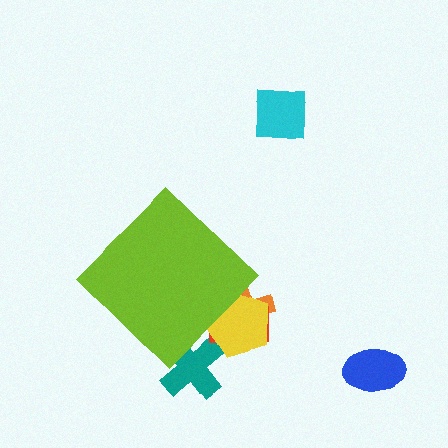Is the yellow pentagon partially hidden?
Yes, the yellow pentagon is partially hidden behind the lime diamond.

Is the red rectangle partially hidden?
Yes, the red rectangle is partially hidden behind the lime diamond.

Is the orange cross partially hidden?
Yes, the orange cross is partially hidden behind the lime diamond.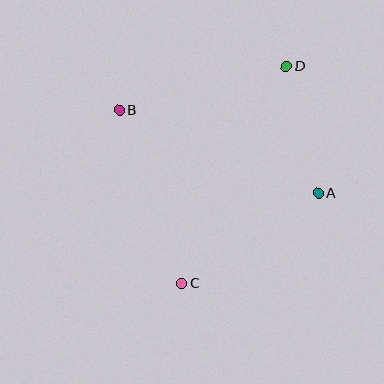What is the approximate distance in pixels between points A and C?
The distance between A and C is approximately 163 pixels.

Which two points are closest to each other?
Points A and D are closest to each other.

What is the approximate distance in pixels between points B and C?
The distance between B and C is approximately 185 pixels.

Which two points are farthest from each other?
Points C and D are farthest from each other.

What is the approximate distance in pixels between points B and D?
The distance between B and D is approximately 173 pixels.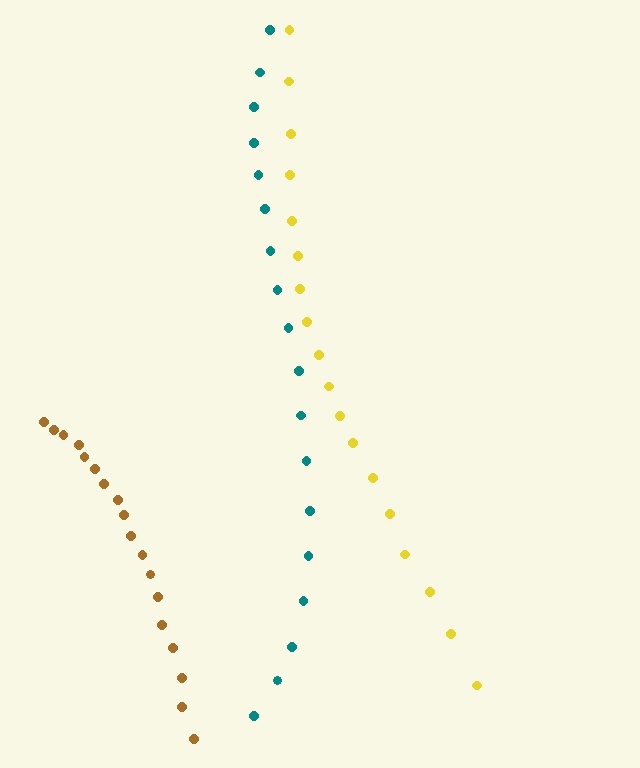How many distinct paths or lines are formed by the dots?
There are 3 distinct paths.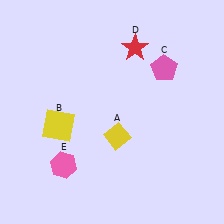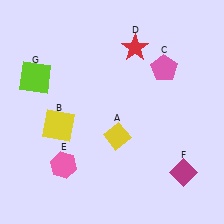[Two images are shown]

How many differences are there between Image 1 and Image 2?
There are 2 differences between the two images.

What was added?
A magenta diamond (F), a lime square (G) were added in Image 2.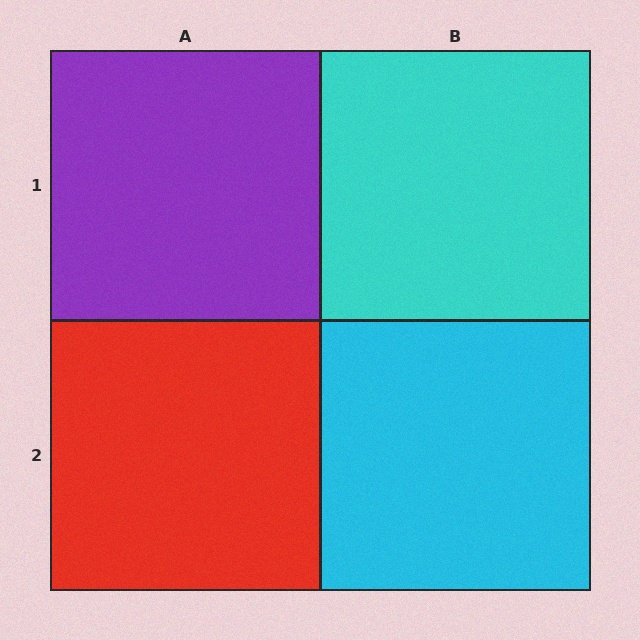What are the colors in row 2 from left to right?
Red, cyan.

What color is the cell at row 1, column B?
Cyan.